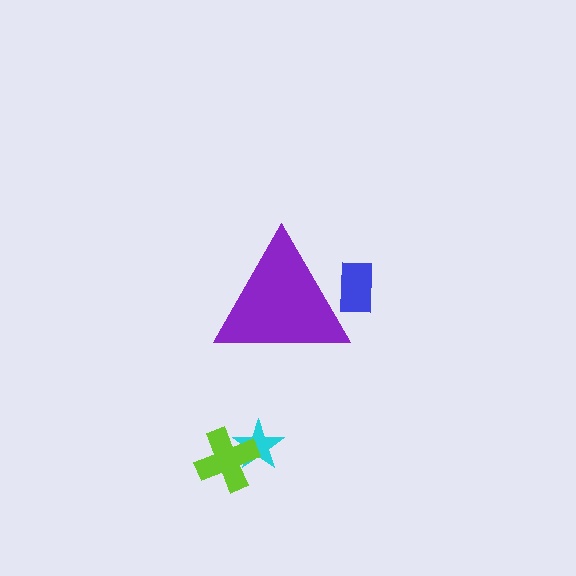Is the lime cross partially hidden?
No, the lime cross is fully visible.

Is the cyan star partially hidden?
No, the cyan star is fully visible.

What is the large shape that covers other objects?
A purple triangle.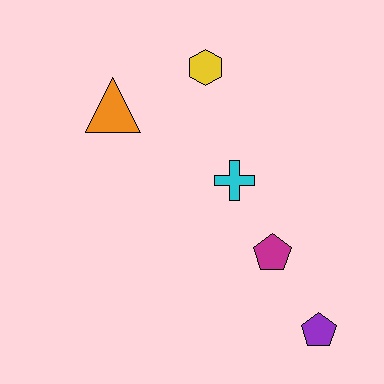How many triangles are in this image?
There is 1 triangle.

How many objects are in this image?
There are 5 objects.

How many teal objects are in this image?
There are no teal objects.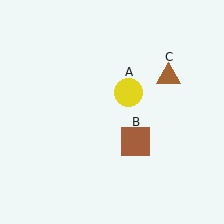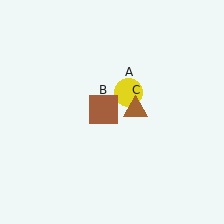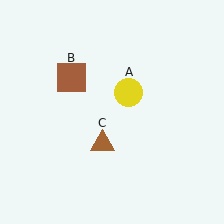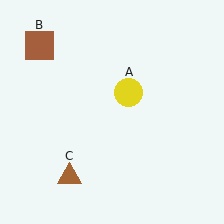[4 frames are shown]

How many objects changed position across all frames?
2 objects changed position: brown square (object B), brown triangle (object C).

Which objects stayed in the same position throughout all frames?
Yellow circle (object A) remained stationary.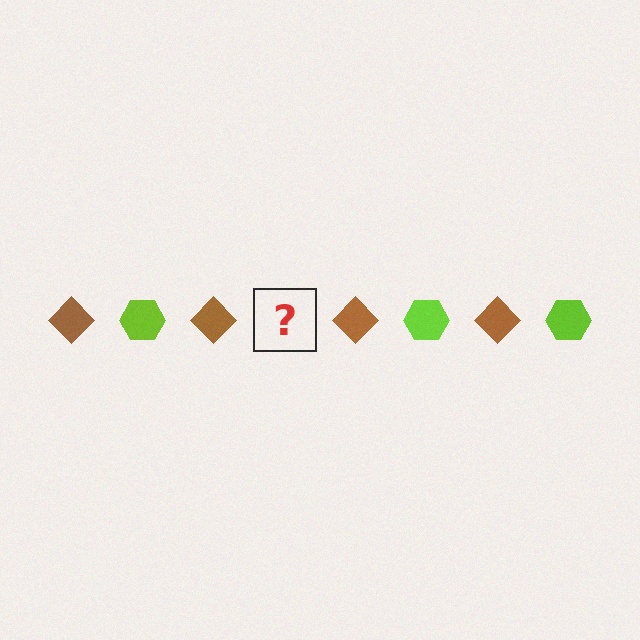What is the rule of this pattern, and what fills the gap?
The rule is that the pattern alternates between brown diamond and lime hexagon. The gap should be filled with a lime hexagon.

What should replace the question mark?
The question mark should be replaced with a lime hexagon.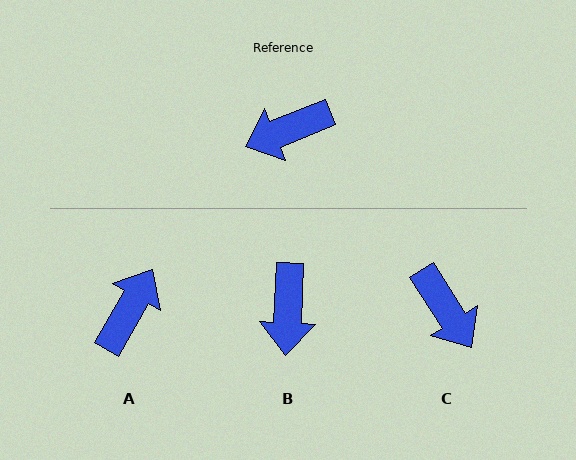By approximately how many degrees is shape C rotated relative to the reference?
Approximately 101 degrees counter-clockwise.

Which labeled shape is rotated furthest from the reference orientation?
A, about 142 degrees away.